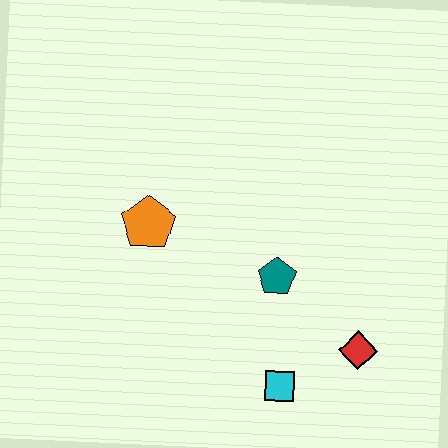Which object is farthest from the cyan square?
The orange pentagon is farthest from the cyan square.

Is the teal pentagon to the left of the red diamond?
Yes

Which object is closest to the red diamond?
The cyan square is closest to the red diamond.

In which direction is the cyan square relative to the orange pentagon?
The cyan square is below the orange pentagon.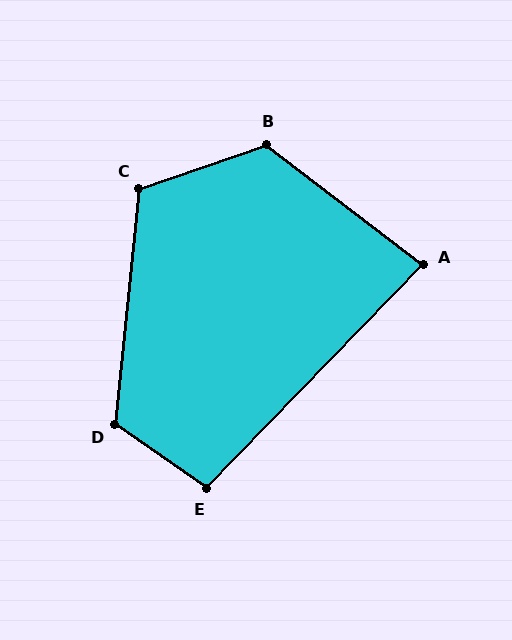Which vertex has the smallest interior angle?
A, at approximately 84 degrees.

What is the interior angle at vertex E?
Approximately 99 degrees (obtuse).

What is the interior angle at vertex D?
Approximately 119 degrees (obtuse).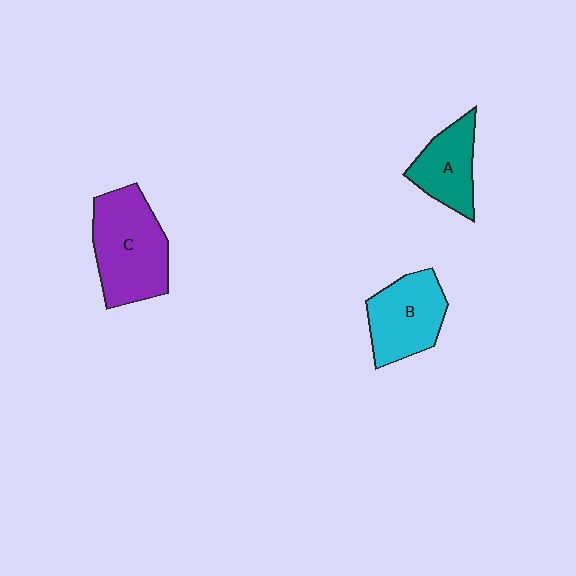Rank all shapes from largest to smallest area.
From largest to smallest: C (purple), B (cyan), A (teal).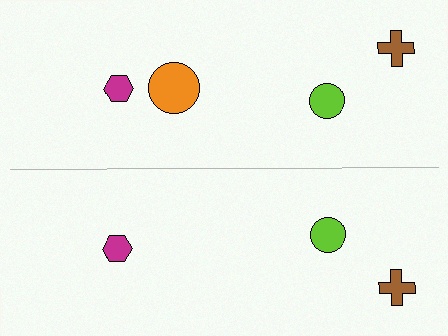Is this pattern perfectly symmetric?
No, the pattern is not perfectly symmetric. A orange circle is missing from the bottom side.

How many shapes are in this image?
There are 7 shapes in this image.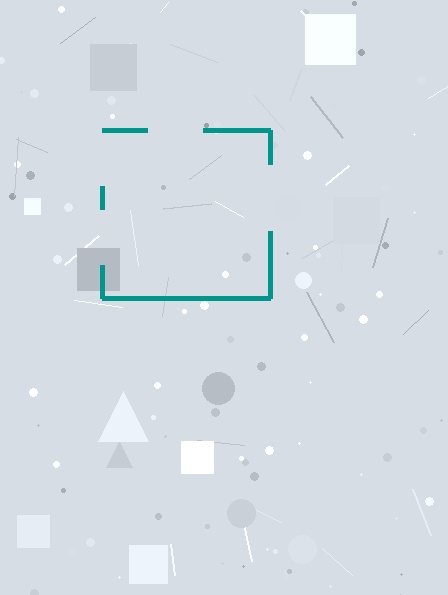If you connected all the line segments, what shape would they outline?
They would outline a square.